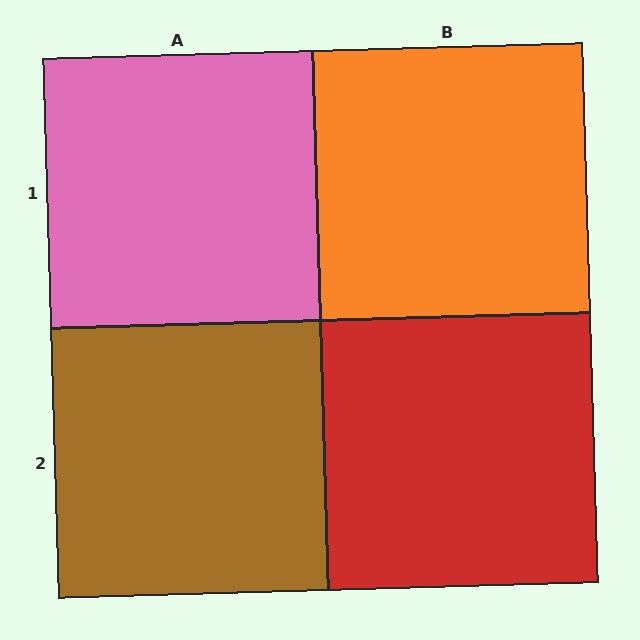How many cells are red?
1 cell is red.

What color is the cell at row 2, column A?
Brown.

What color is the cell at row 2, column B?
Red.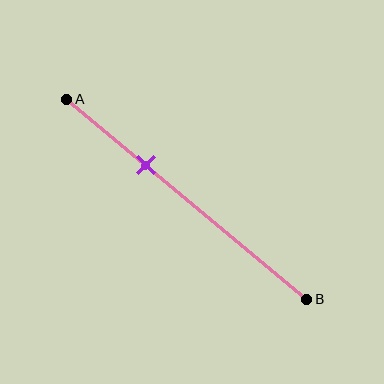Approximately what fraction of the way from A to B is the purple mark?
The purple mark is approximately 35% of the way from A to B.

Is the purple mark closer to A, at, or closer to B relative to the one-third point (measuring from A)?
The purple mark is approximately at the one-third point of segment AB.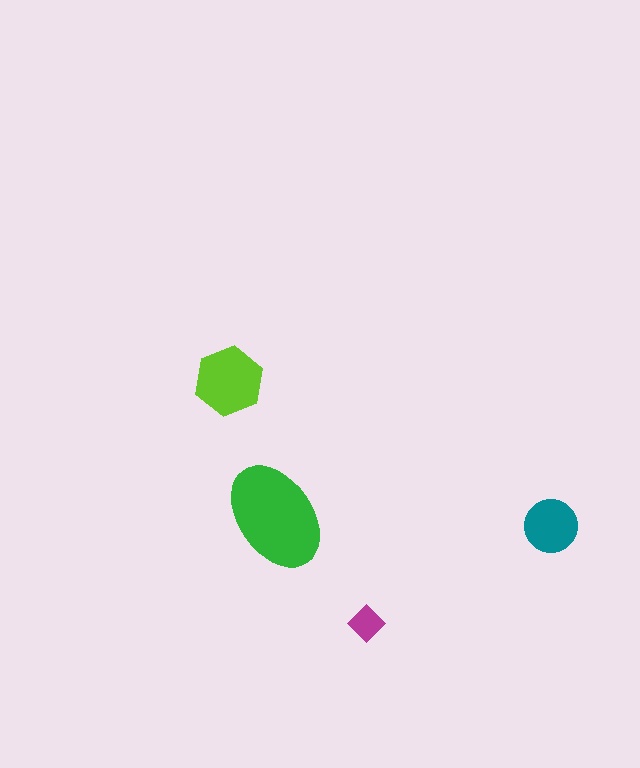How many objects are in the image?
There are 4 objects in the image.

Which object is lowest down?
The magenta diamond is bottommost.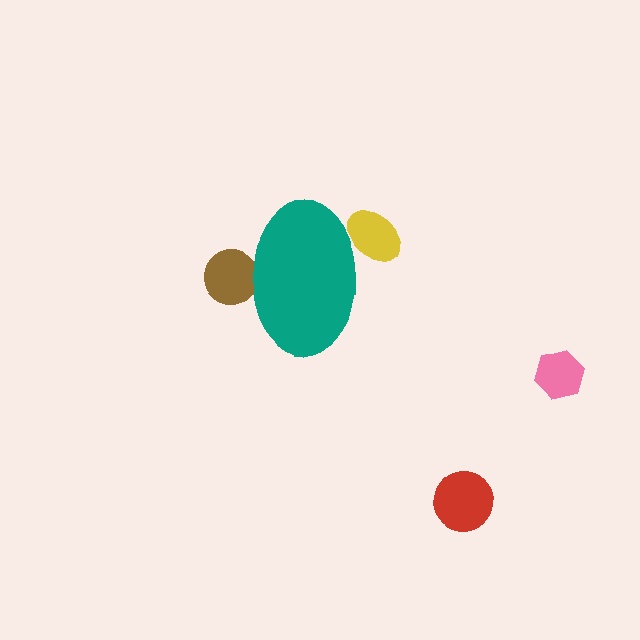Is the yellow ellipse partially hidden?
Yes, the yellow ellipse is partially hidden behind the teal ellipse.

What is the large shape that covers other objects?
A teal ellipse.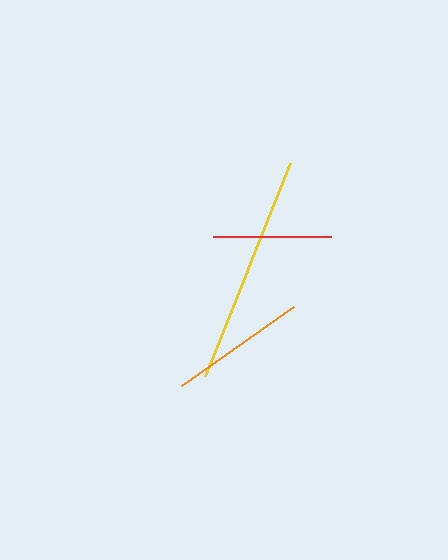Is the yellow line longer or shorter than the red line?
The yellow line is longer than the red line.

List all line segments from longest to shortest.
From longest to shortest: yellow, orange, red.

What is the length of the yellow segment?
The yellow segment is approximately 229 pixels long.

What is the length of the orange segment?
The orange segment is approximately 137 pixels long.